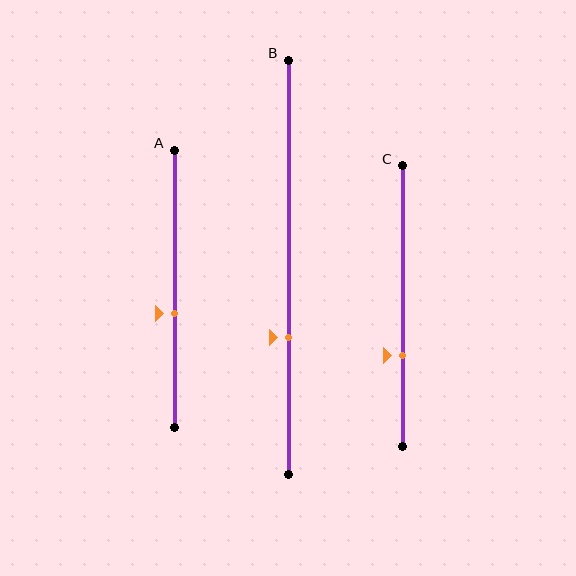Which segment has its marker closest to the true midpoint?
Segment A has its marker closest to the true midpoint.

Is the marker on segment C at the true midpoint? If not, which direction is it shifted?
No, the marker on segment C is shifted downward by about 17% of the segment length.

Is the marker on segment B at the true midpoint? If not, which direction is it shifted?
No, the marker on segment B is shifted downward by about 17% of the segment length.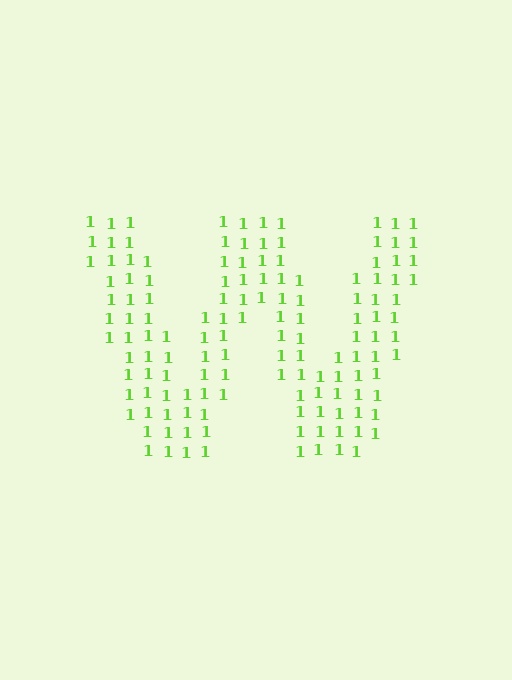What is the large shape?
The large shape is the letter W.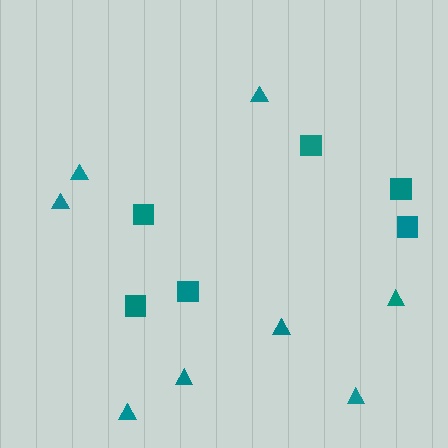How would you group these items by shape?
There are 2 groups: one group of squares (6) and one group of triangles (8).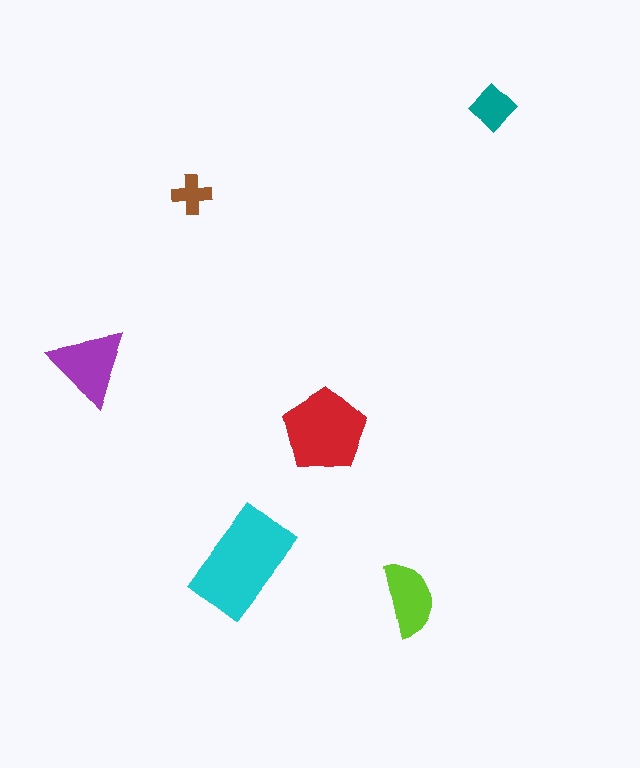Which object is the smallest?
The brown cross.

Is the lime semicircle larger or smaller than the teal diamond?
Larger.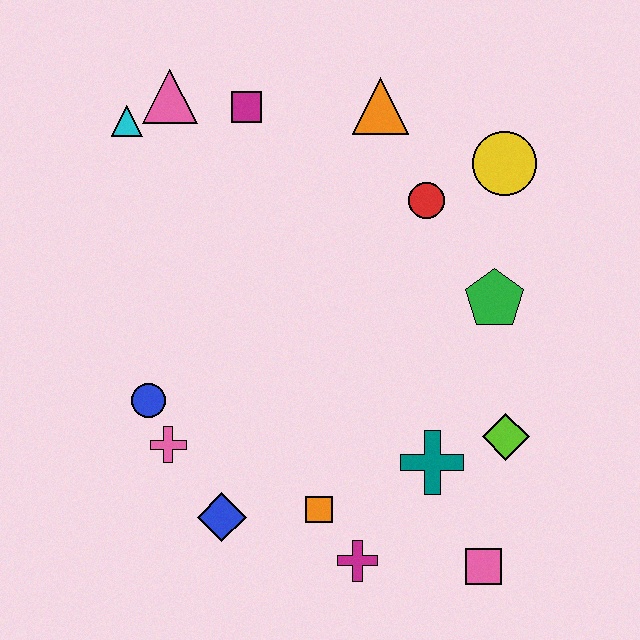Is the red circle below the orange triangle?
Yes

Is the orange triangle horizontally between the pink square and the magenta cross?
Yes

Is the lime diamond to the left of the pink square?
No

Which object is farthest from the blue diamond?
The yellow circle is farthest from the blue diamond.